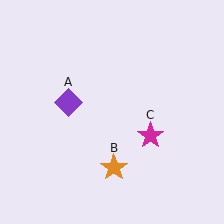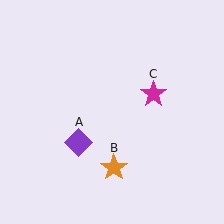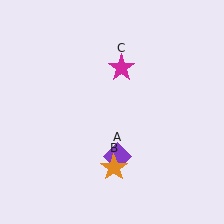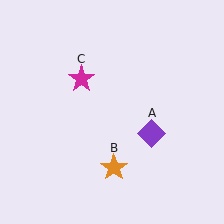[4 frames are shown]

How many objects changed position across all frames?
2 objects changed position: purple diamond (object A), magenta star (object C).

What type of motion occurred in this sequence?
The purple diamond (object A), magenta star (object C) rotated counterclockwise around the center of the scene.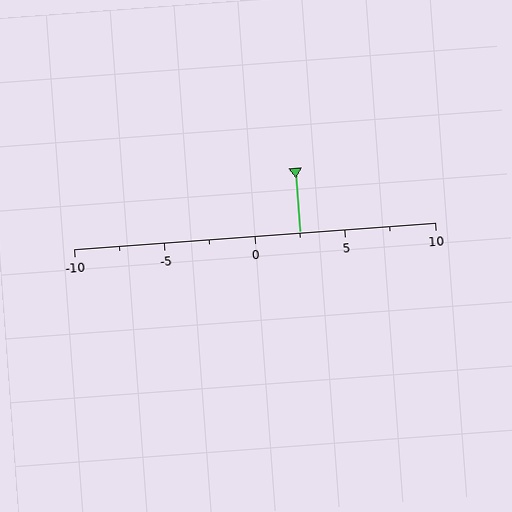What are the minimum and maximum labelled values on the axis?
The axis runs from -10 to 10.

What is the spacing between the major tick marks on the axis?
The major ticks are spaced 5 apart.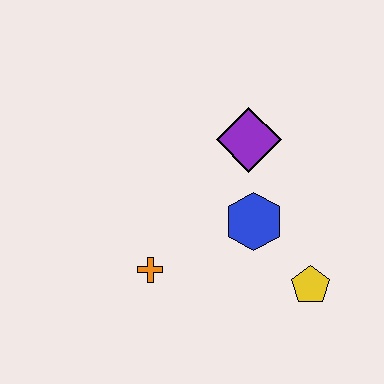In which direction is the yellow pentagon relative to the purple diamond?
The yellow pentagon is below the purple diamond.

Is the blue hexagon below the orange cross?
No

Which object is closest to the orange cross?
The blue hexagon is closest to the orange cross.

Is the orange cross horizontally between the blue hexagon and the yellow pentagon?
No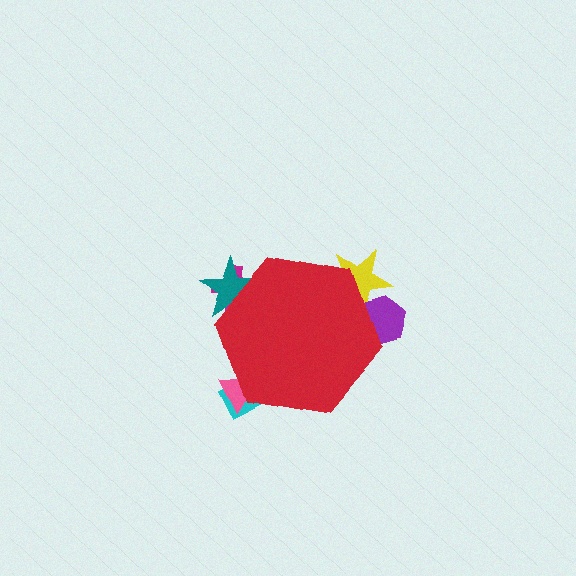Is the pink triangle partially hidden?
Yes, the pink triangle is partially hidden behind the red hexagon.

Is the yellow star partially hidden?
Yes, the yellow star is partially hidden behind the red hexagon.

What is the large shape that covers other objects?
A red hexagon.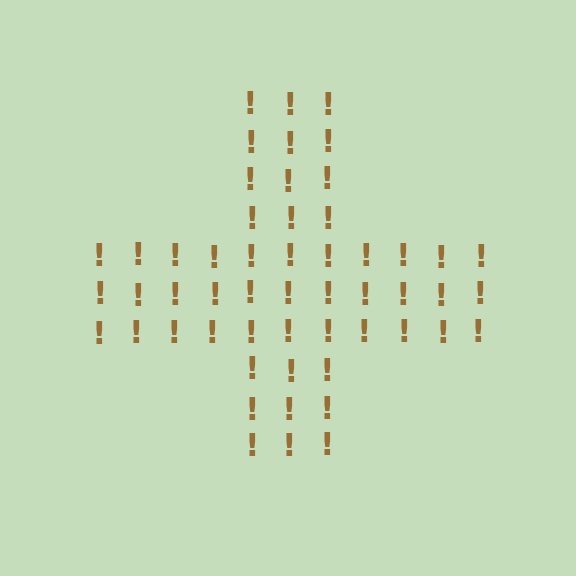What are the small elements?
The small elements are exclamation marks.